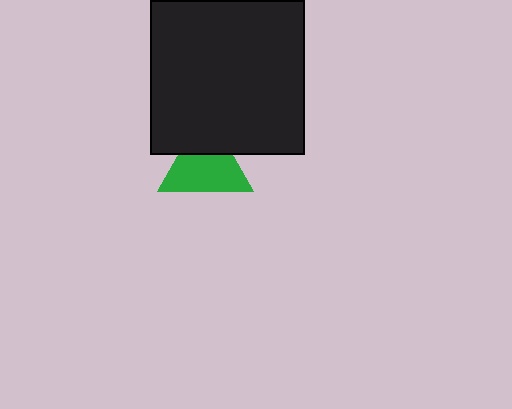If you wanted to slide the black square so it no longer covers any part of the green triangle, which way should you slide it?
Slide it up — that is the most direct way to separate the two shapes.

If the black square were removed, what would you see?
You would see the complete green triangle.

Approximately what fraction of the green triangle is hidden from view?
Roughly 33% of the green triangle is hidden behind the black square.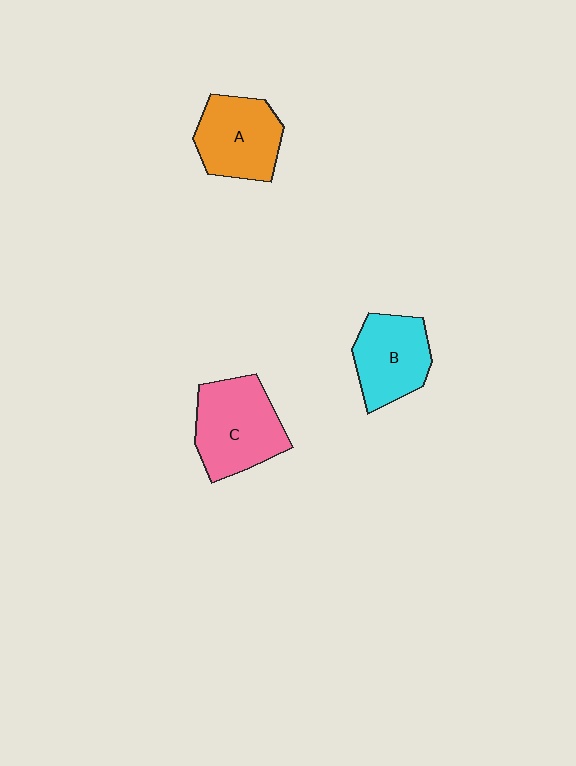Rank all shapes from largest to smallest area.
From largest to smallest: C (pink), A (orange), B (cyan).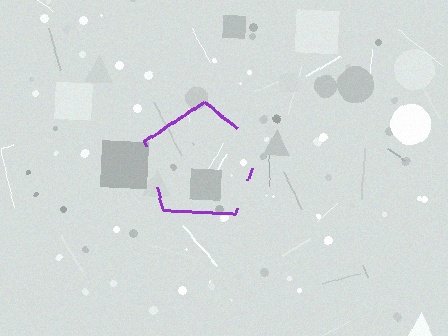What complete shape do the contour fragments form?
The contour fragments form a pentagon.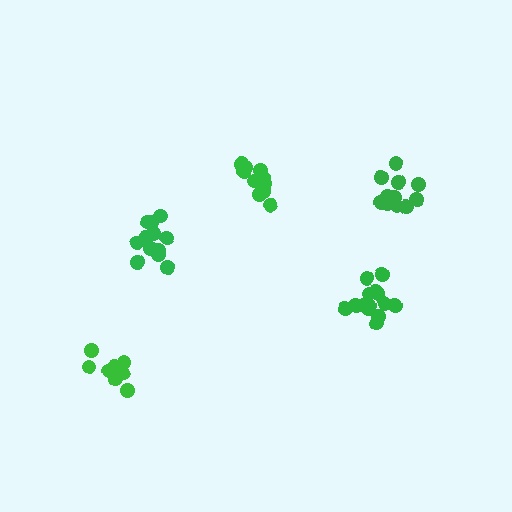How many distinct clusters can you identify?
There are 5 distinct clusters.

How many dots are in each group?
Group 1: 10 dots, Group 2: 9 dots, Group 3: 12 dots, Group 4: 15 dots, Group 5: 11 dots (57 total).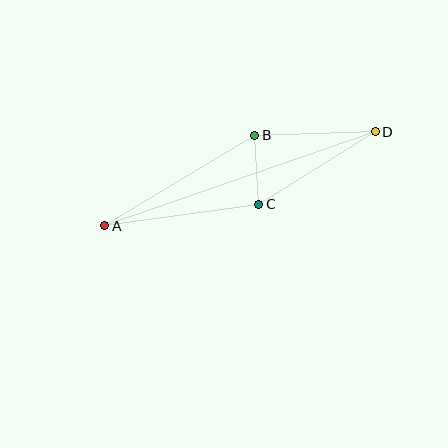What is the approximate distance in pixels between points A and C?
The distance between A and C is approximately 156 pixels.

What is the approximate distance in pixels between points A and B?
The distance between A and B is approximately 175 pixels.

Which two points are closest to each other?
Points B and C are closest to each other.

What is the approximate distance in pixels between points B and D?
The distance between B and D is approximately 121 pixels.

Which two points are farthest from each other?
Points A and D are farthest from each other.